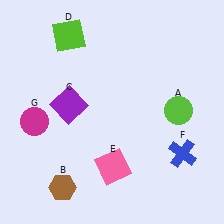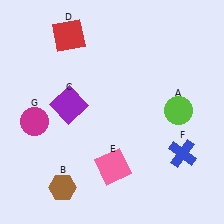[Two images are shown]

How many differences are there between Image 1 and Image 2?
There is 1 difference between the two images.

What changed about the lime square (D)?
In Image 1, D is lime. In Image 2, it changed to red.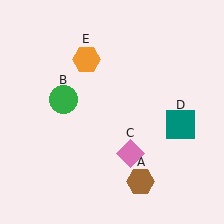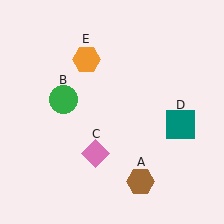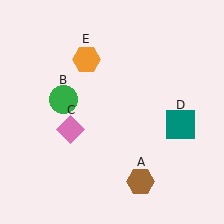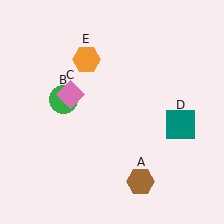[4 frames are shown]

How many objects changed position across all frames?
1 object changed position: pink diamond (object C).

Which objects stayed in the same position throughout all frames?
Brown hexagon (object A) and green circle (object B) and teal square (object D) and orange hexagon (object E) remained stationary.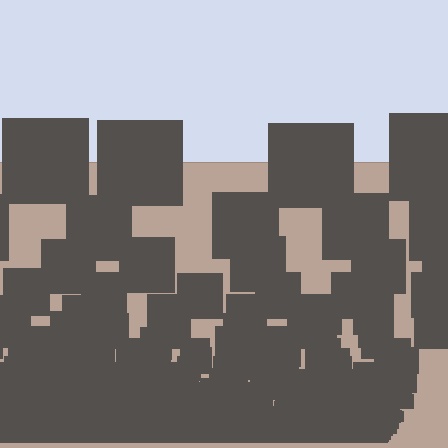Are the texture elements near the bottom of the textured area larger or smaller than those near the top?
Smaller. The gradient is inverted — elements near the bottom are smaller and denser.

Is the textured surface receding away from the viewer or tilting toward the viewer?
The surface appears to tilt toward the viewer. Texture elements get larger and sparser toward the top.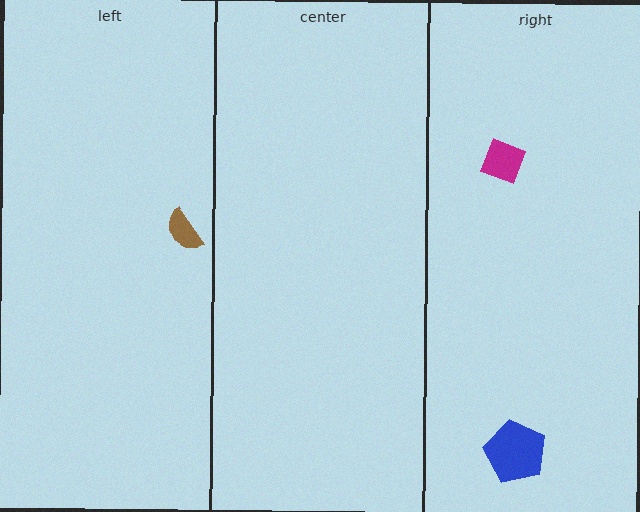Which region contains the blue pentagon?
The right region.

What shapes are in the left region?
The brown semicircle.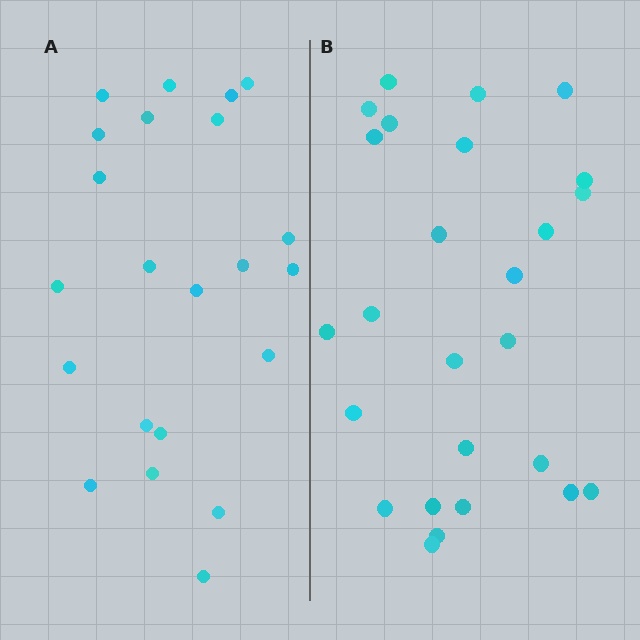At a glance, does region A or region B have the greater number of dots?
Region B (the right region) has more dots.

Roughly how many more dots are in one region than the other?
Region B has about 4 more dots than region A.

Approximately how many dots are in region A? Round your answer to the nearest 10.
About 20 dots. (The exact count is 22, which rounds to 20.)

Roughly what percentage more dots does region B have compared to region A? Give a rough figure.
About 20% more.